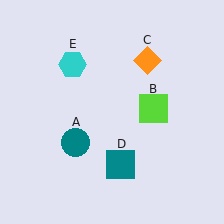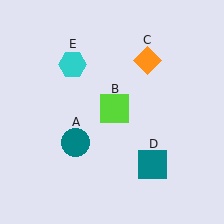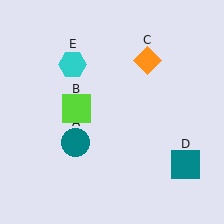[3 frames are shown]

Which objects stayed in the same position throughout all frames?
Teal circle (object A) and orange diamond (object C) and cyan hexagon (object E) remained stationary.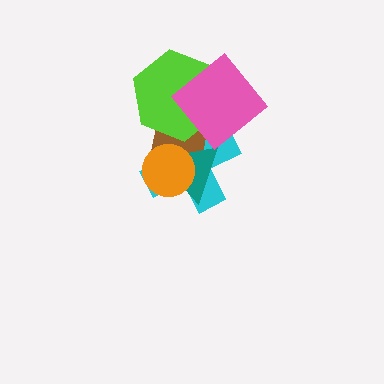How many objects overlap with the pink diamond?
4 objects overlap with the pink diamond.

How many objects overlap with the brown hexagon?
5 objects overlap with the brown hexagon.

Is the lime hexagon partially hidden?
Yes, it is partially covered by another shape.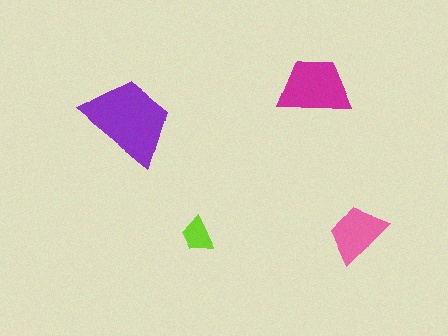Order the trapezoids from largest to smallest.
the purple one, the magenta one, the pink one, the lime one.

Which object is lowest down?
The lime trapezoid is bottommost.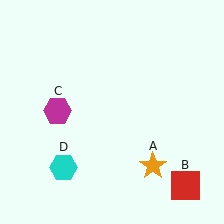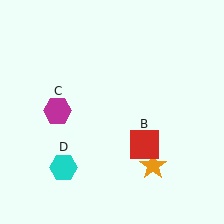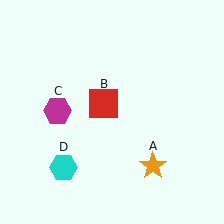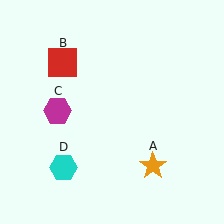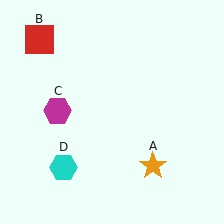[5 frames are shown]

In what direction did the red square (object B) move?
The red square (object B) moved up and to the left.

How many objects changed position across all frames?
1 object changed position: red square (object B).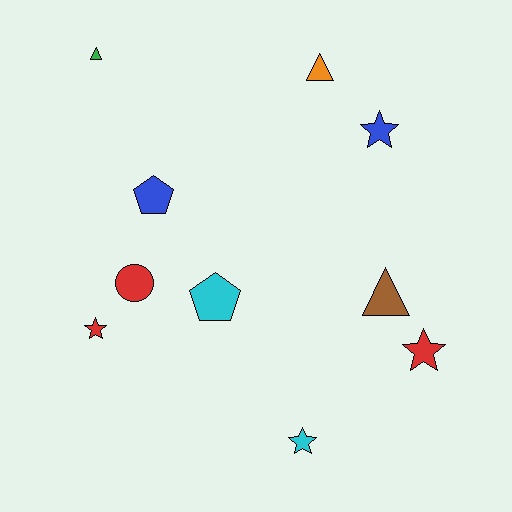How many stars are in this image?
There are 4 stars.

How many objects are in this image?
There are 10 objects.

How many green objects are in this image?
There is 1 green object.